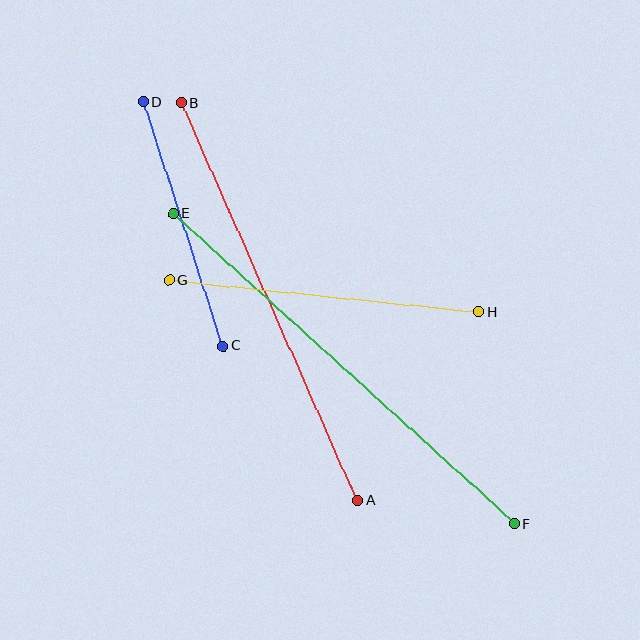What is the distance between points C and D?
The distance is approximately 257 pixels.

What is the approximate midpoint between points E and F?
The midpoint is at approximately (344, 369) pixels.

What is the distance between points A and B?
The distance is approximately 435 pixels.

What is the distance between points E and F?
The distance is approximately 461 pixels.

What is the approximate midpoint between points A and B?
The midpoint is at approximately (270, 302) pixels.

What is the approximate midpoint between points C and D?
The midpoint is at approximately (183, 224) pixels.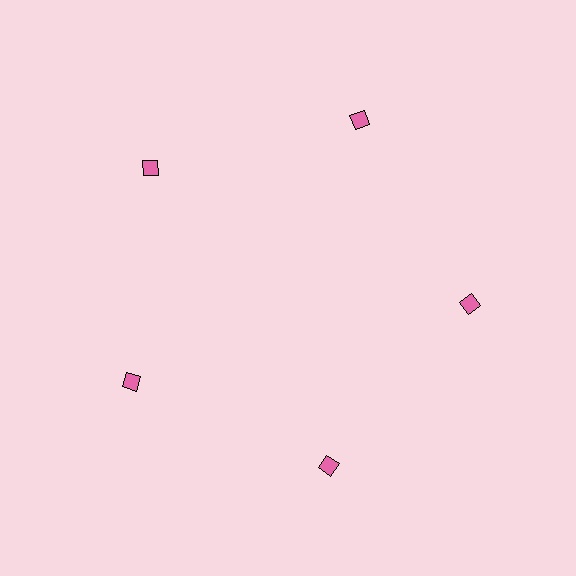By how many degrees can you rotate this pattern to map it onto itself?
The pattern maps onto itself every 72 degrees of rotation.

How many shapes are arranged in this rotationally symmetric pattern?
There are 5 shapes, arranged in 5 groups of 1.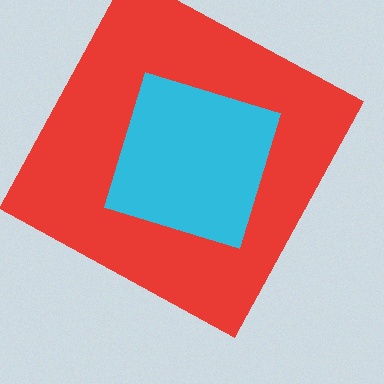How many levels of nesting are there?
2.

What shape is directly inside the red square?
The cyan diamond.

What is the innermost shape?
The cyan diamond.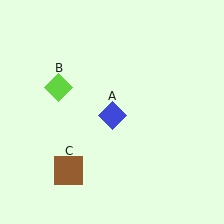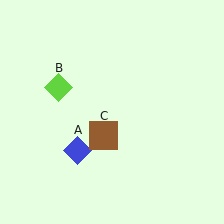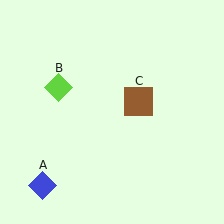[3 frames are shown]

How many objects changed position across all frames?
2 objects changed position: blue diamond (object A), brown square (object C).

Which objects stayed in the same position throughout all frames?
Lime diamond (object B) remained stationary.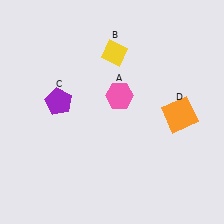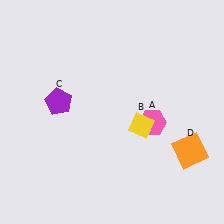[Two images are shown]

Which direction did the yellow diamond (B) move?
The yellow diamond (B) moved down.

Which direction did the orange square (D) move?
The orange square (D) moved down.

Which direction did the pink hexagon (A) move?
The pink hexagon (A) moved right.